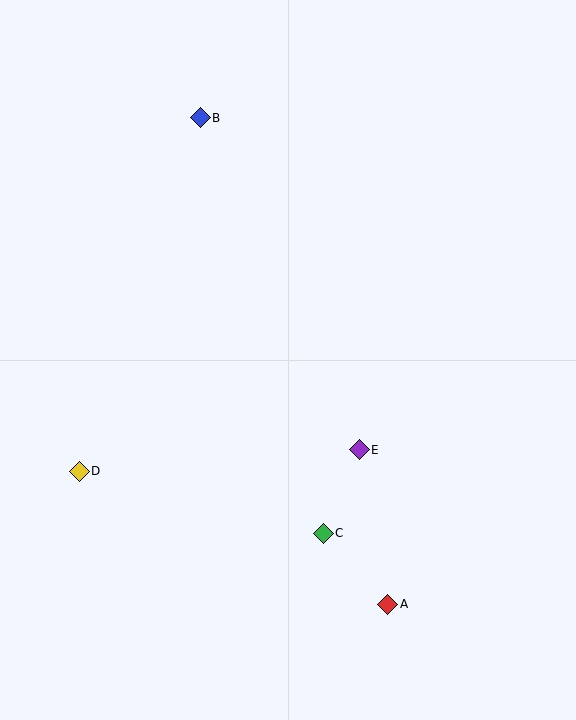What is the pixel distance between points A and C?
The distance between A and C is 96 pixels.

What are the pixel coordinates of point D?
Point D is at (79, 471).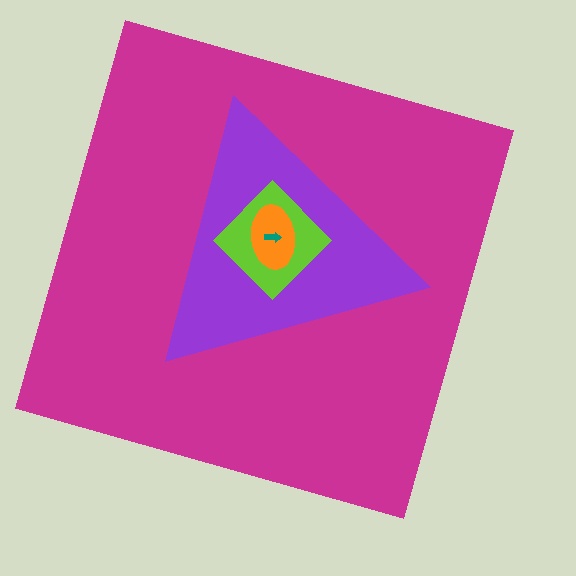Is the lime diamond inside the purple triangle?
Yes.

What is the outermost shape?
The magenta square.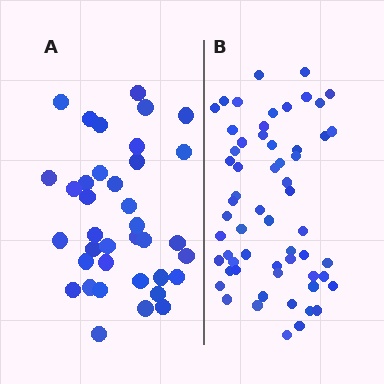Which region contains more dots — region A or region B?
Region B (the right region) has more dots.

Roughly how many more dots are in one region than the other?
Region B has approximately 20 more dots than region A.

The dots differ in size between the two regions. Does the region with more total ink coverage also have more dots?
No. Region A has more total ink coverage because its dots are larger, but region B actually contains more individual dots. Total area can be misleading — the number of items is what matters here.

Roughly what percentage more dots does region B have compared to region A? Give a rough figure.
About 60% more.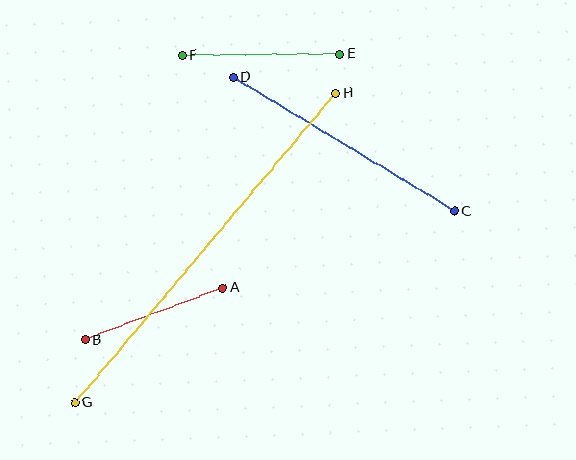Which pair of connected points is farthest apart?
Points G and H are farthest apart.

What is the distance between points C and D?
The distance is approximately 259 pixels.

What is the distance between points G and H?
The distance is approximately 404 pixels.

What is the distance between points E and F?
The distance is approximately 158 pixels.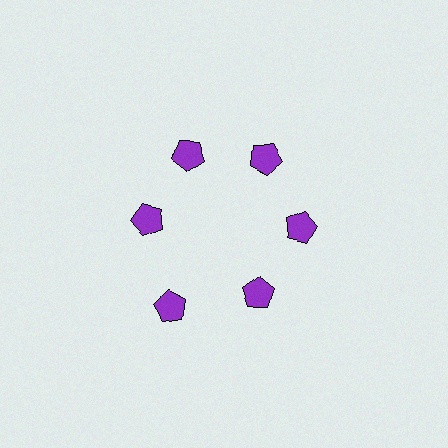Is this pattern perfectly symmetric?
No. The 6 purple pentagons are arranged in a ring, but one element near the 7 o'clock position is pushed outward from the center, breaking the 6-fold rotational symmetry.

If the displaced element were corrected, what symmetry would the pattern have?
It would have 6-fold rotational symmetry — the pattern would map onto itself every 60 degrees.